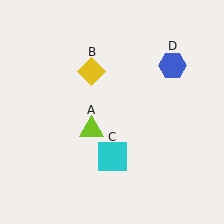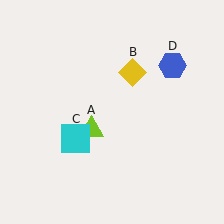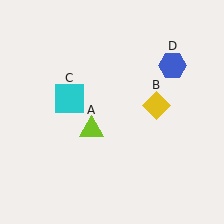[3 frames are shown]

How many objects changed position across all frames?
2 objects changed position: yellow diamond (object B), cyan square (object C).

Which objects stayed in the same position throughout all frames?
Lime triangle (object A) and blue hexagon (object D) remained stationary.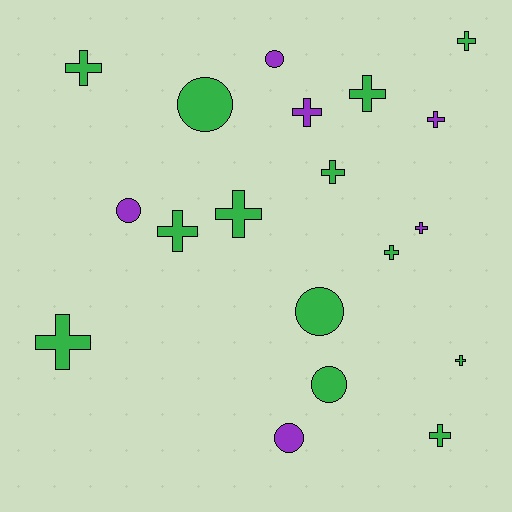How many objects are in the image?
There are 19 objects.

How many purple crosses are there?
There are 3 purple crosses.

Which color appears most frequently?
Green, with 13 objects.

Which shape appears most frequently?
Cross, with 13 objects.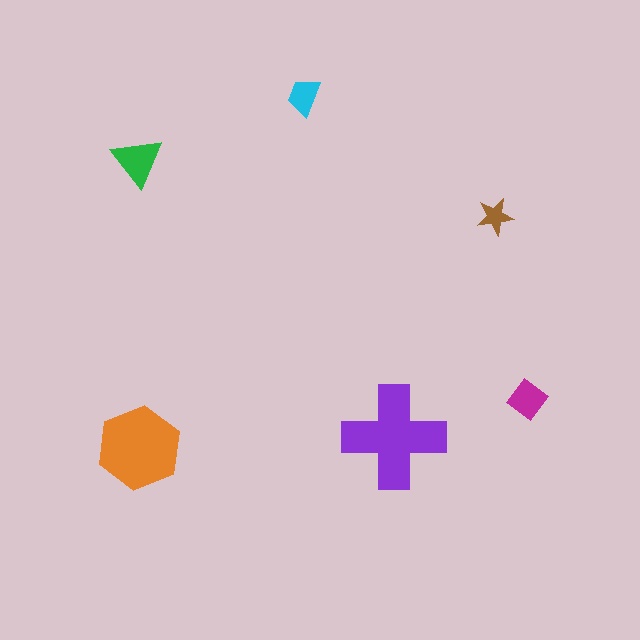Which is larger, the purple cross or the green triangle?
The purple cross.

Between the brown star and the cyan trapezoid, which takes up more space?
The cyan trapezoid.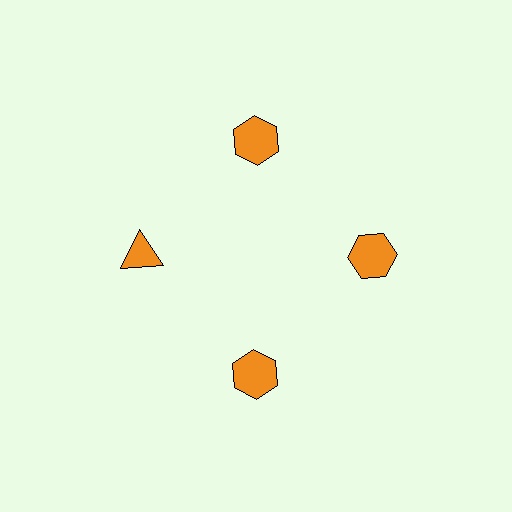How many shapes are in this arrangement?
There are 4 shapes arranged in a ring pattern.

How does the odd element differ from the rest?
It has a different shape: triangle instead of hexagon.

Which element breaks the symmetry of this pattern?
The orange triangle at roughly the 9 o'clock position breaks the symmetry. All other shapes are orange hexagons.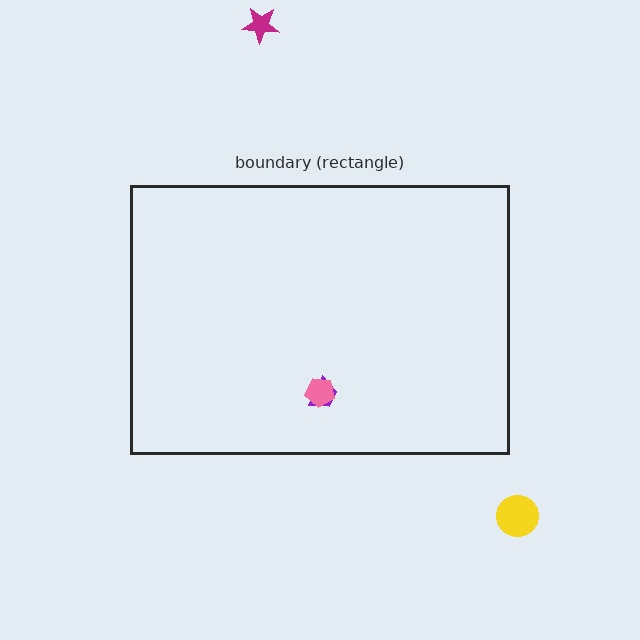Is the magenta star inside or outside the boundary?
Outside.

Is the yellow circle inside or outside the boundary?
Outside.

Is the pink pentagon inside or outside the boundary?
Inside.